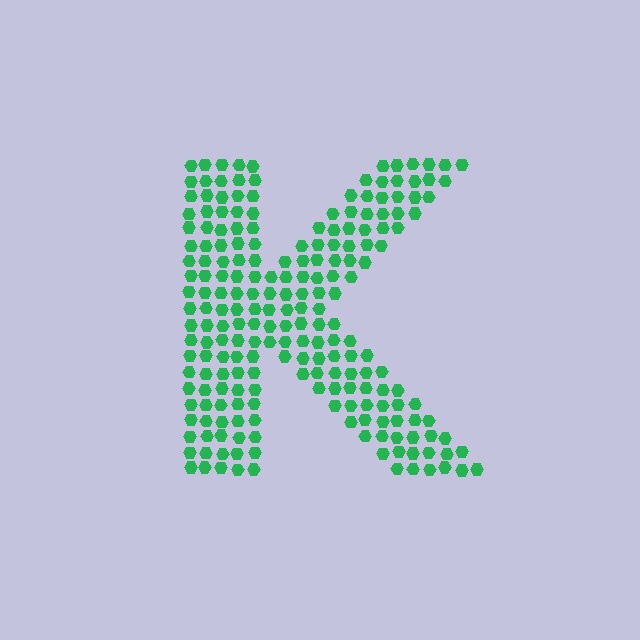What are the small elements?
The small elements are hexagons.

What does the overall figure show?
The overall figure shows the letter K.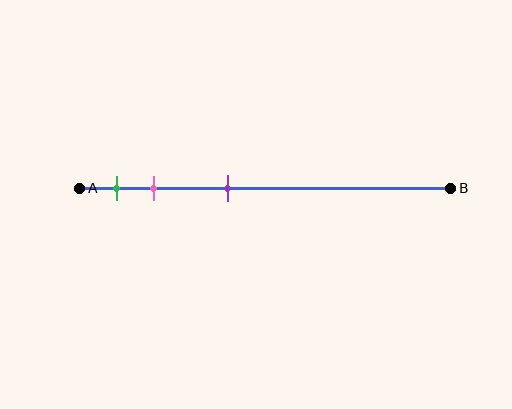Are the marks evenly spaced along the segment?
No, the marks are not evenly spaced.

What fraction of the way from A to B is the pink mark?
The pink mark is approximately 20% (0.2) of the way from A to B.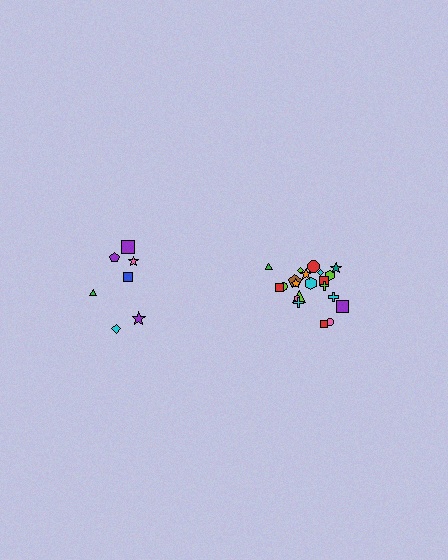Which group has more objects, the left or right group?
The right group.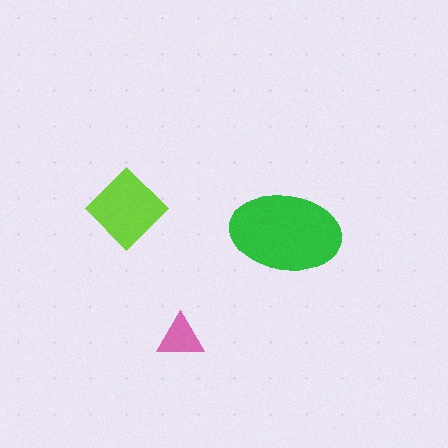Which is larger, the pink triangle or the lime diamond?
The lime diamond.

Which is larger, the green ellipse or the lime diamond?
The green ellipse.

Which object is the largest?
The green ellipse.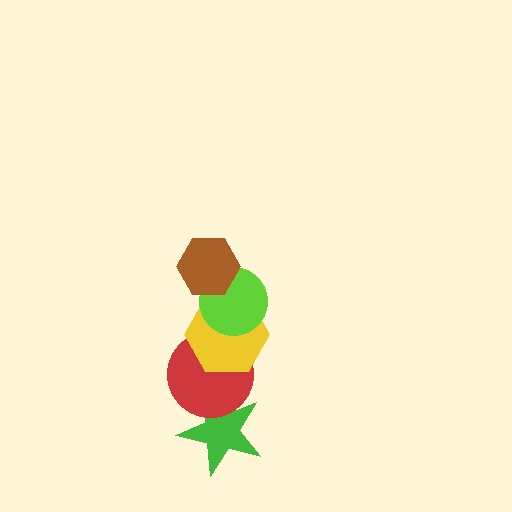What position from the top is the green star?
The green star is 5th from the top.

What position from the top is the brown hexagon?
The brown hexagon is 1st from the top.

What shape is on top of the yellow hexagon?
The lime circle is on top of the yellow hexagon.